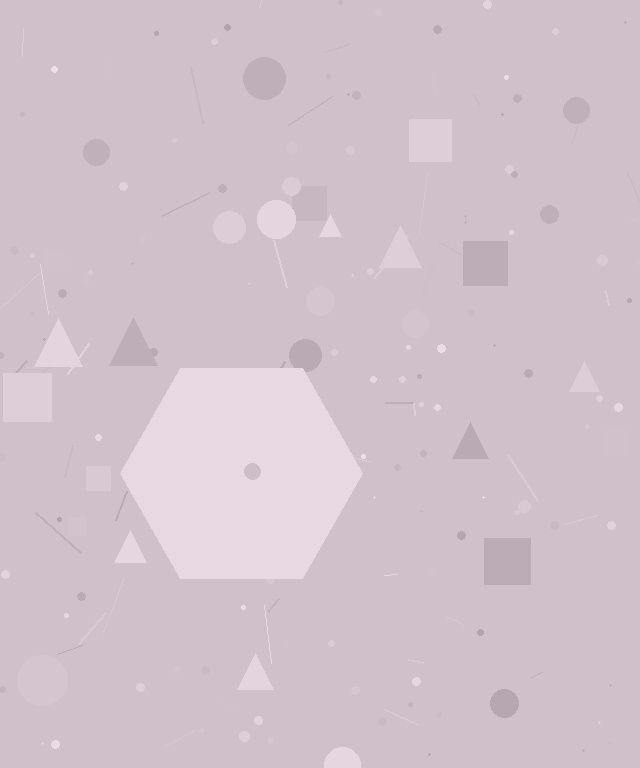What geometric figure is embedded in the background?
A hexagon is embedded in the background.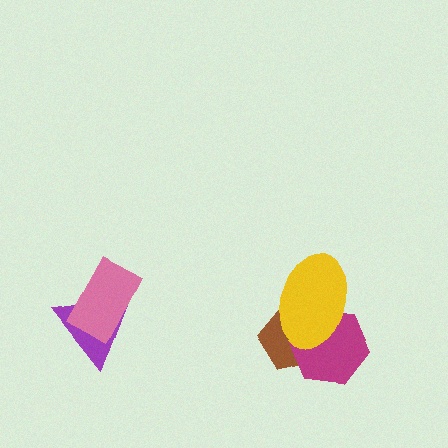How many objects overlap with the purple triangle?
1 object overlaps with the purple triangle.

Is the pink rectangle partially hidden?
No, no other shape covers it.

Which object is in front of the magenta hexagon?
The yellow ellipse is in front of the magenta hexagon.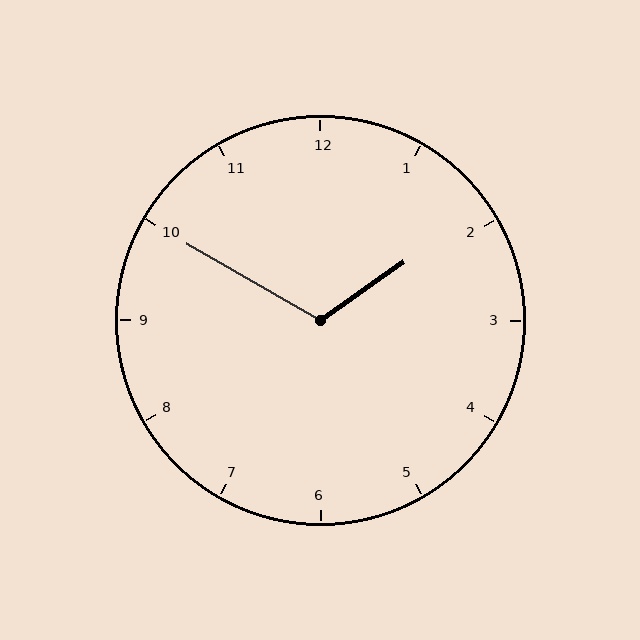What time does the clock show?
1:50.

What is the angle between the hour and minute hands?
Approximately 115 degrees.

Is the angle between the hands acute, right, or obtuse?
It is obtuse.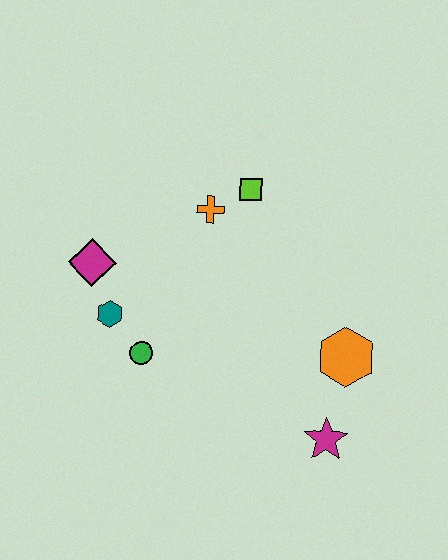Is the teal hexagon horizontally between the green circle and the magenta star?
No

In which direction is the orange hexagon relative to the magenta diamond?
The orange hexagon is to the right of the magenta diamond.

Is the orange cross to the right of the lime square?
No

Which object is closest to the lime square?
The orange cross is closest to the lime square.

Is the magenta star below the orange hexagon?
Yes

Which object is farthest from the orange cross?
The magenta star is farthest from the orange cross.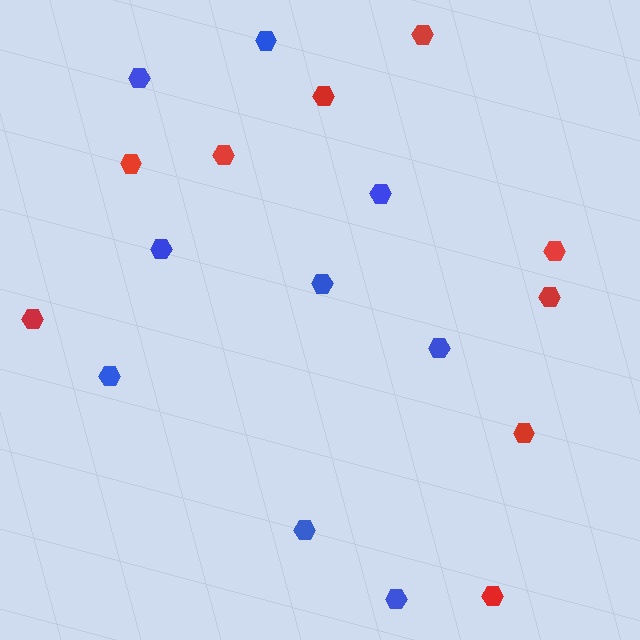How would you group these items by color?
There are 2 groups: one group of blue hexagons (9) and one group of red hexagons (9).